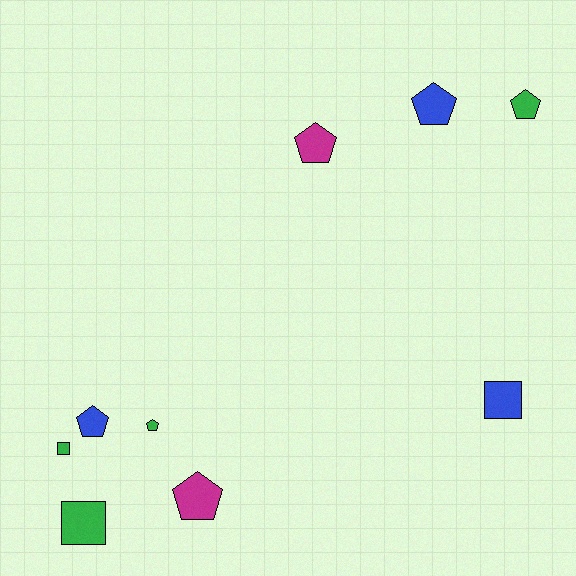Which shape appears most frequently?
Pentagon, with 6 objects.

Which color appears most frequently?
Green, with 4 objects.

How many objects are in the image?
There are 9 objects.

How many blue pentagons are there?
There are 2 blue pentagons.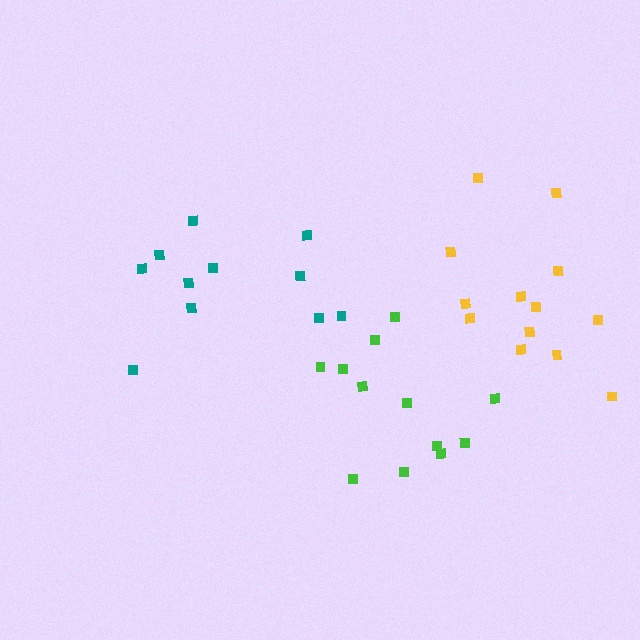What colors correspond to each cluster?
The clusters are colored: green, teal, yellow.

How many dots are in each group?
Group 1: 12 dots, Group 2: 11 dots, Group 3: 13 dots (36 total).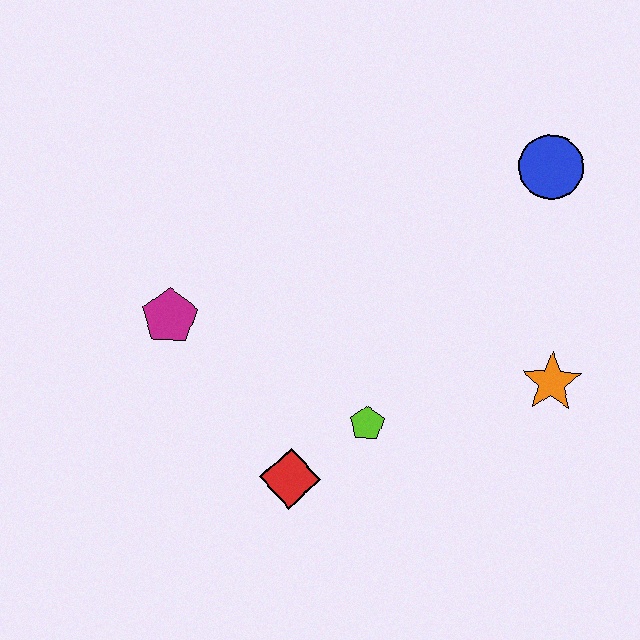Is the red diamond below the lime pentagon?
Yes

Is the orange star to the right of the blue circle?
Yes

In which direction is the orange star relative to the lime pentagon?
The orange star is to the right of the lime pentagon.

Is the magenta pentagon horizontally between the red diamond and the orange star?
No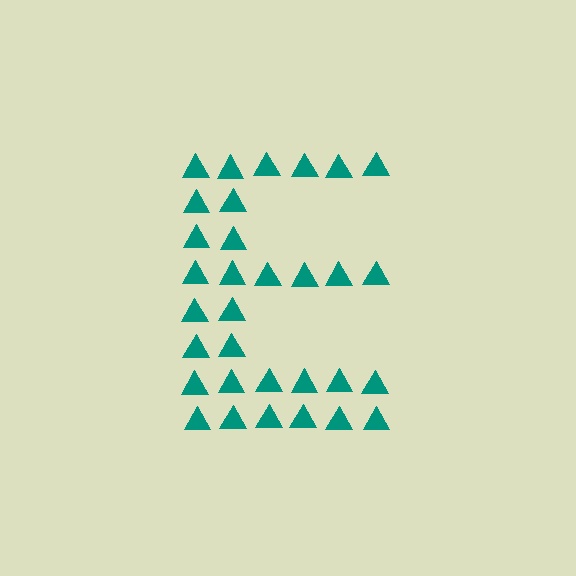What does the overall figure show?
The overall figure shows the letter E.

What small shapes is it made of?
It is made of small triangles.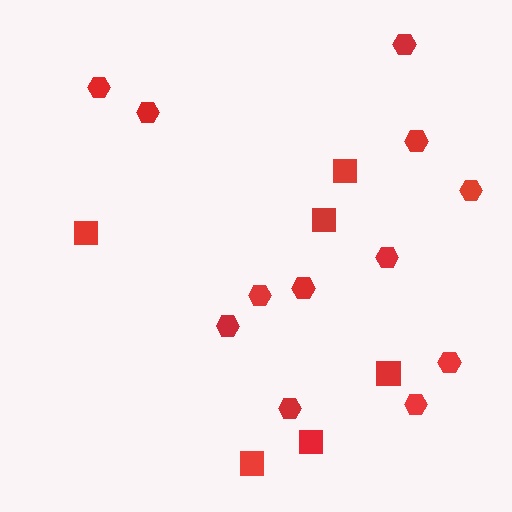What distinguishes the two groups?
There are 2 groups: one group of hexagons (12) and one group of squares (6).